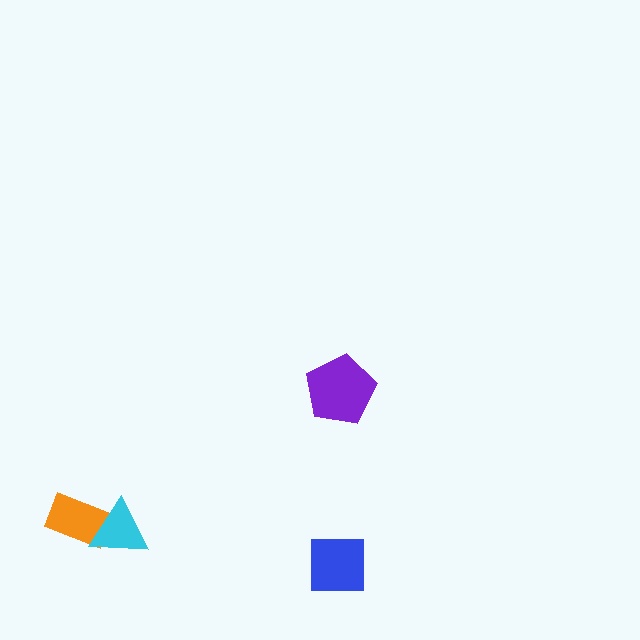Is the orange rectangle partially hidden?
Yes, it is partially covered by another shape.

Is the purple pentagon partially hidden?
No, no other shape covers it.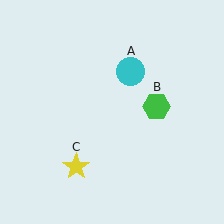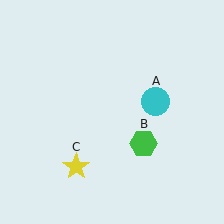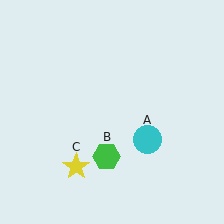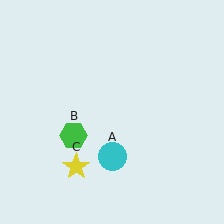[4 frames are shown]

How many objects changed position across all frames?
2 objects changed position: cyan circle (object A), green hexagon (object B).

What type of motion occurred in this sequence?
The cyan circle (object A), green hexagon (object B) rotated clockwise around the center of the scene.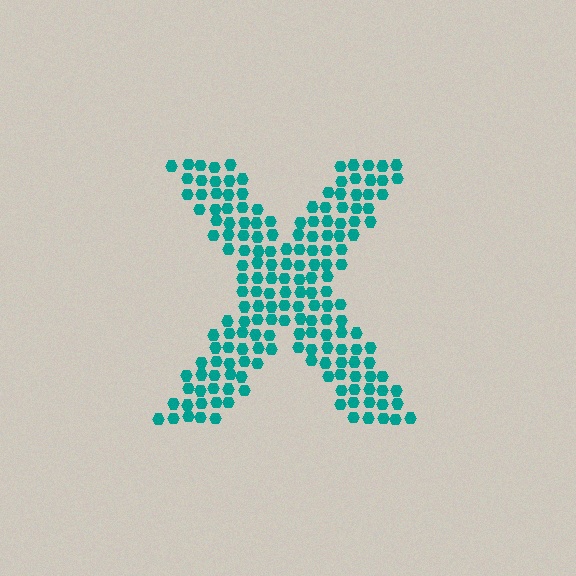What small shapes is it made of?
It is made of small hexagons.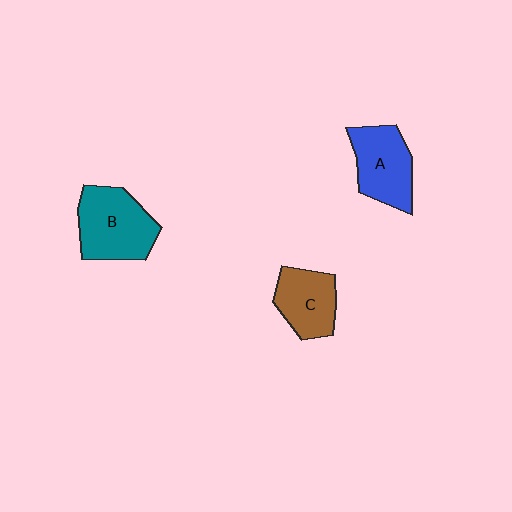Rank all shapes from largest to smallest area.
From largest to smallest: B (teal), A (blue), C (brown).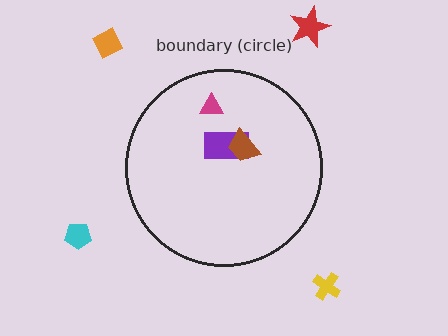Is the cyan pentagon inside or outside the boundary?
Outside.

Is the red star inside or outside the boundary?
Outside.